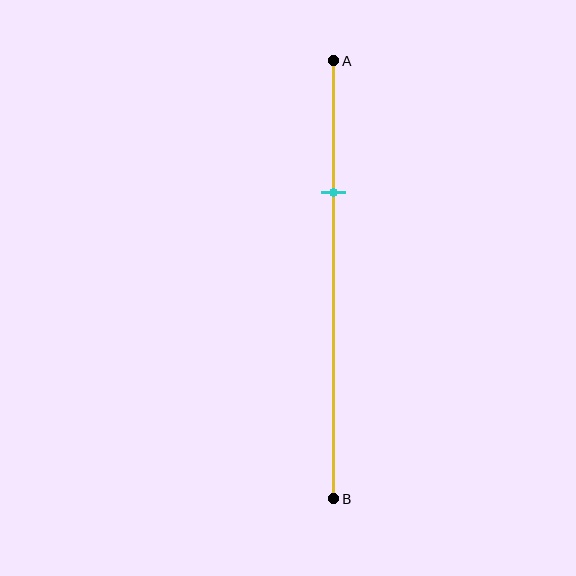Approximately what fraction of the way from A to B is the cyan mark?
The cyan mark is approximately 30% of the way from A to B.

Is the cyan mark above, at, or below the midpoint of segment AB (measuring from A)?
The cyan mark is above the midpoint of segment AB.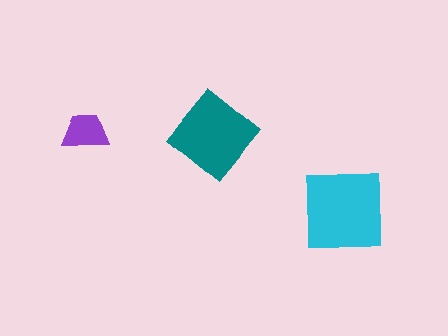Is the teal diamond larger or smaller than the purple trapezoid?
Larger.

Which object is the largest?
The cyan square.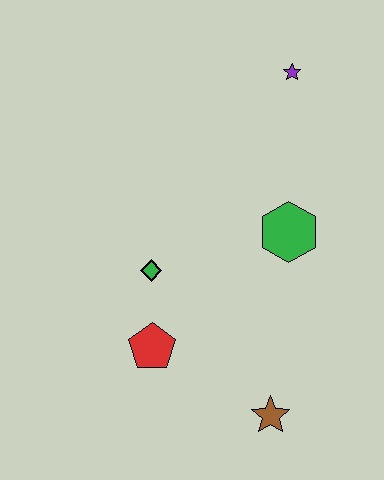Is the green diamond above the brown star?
Yes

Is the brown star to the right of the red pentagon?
Yes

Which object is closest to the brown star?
The red pentagon is closest to the brown star.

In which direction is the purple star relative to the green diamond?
The purple star is above the green diamond.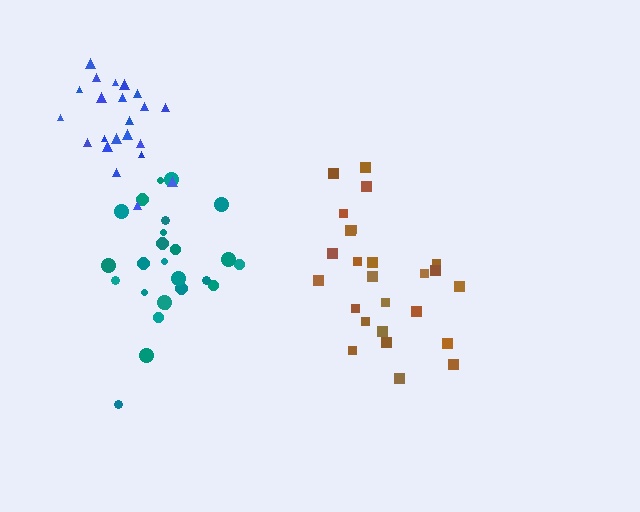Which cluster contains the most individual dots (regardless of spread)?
Teal (27).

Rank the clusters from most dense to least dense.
blue, teal, brown.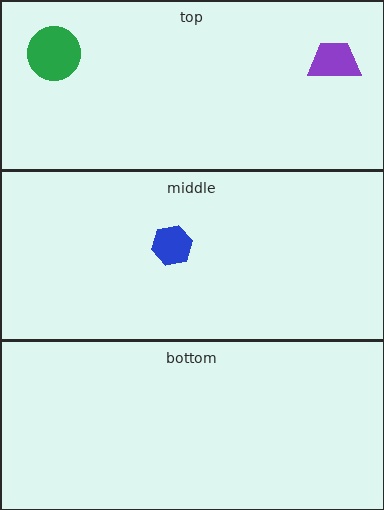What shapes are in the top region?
The purple trapezoid, the green circle.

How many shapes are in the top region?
2.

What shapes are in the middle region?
The blue hexagon.